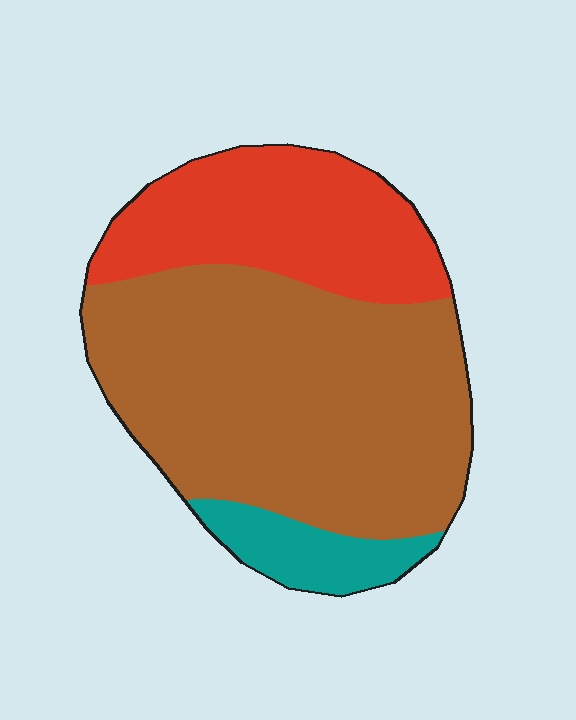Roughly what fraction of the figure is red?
Red takes up about one quarter (1/4) of the figure.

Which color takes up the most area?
Brown, at roughly 60%.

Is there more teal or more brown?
Brown.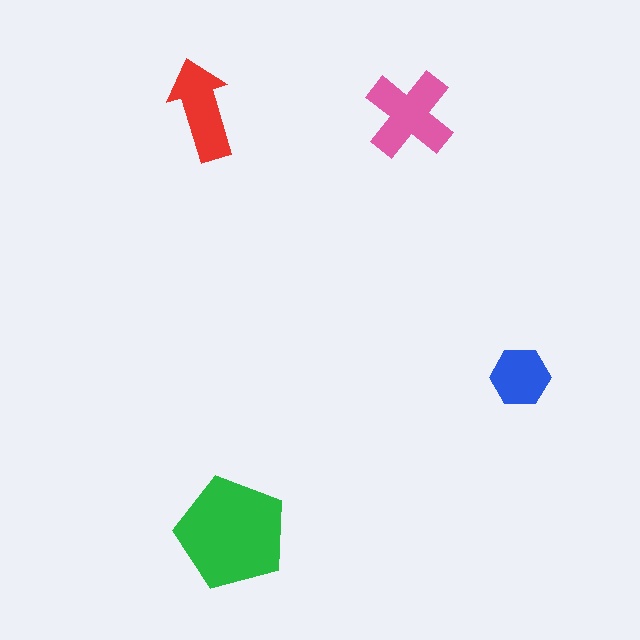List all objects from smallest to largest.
The blue hexagon, the red arrow, the pink cross, the green pentagon.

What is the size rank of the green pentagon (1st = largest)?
1st.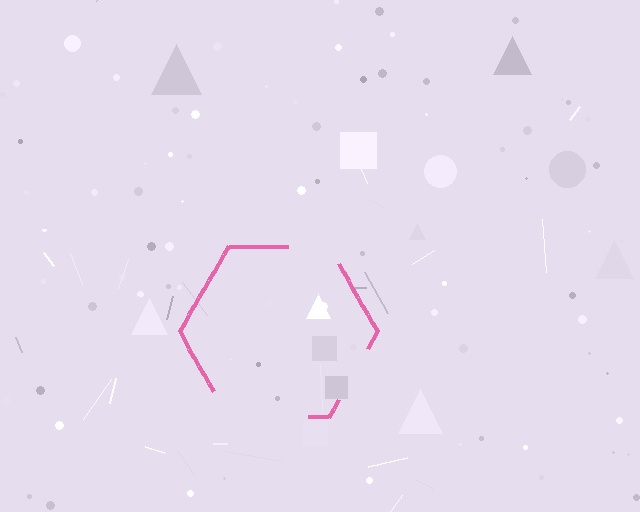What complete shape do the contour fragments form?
The contour fragments form a hexagon.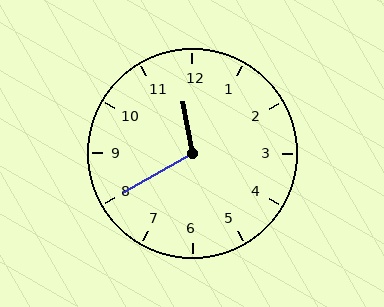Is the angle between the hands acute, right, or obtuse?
It is obtuse.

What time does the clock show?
11:40.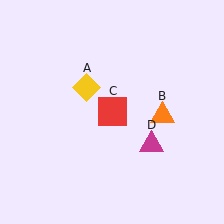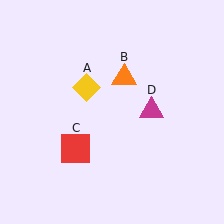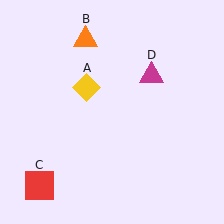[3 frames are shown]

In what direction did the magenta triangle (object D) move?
The magenta triangle (object D) moved up.